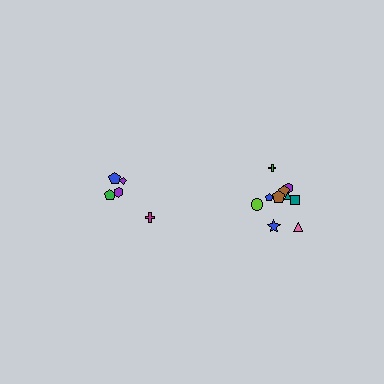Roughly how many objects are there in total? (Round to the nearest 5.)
Roughly 15 objects in total.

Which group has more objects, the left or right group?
The right group.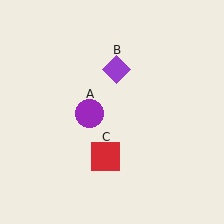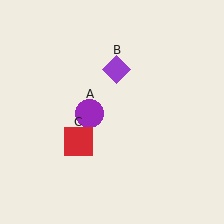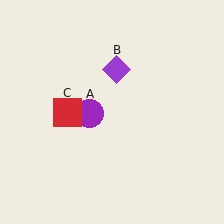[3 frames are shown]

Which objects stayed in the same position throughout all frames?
Purple circle (object A) and purple diamond (object B) remained stationary.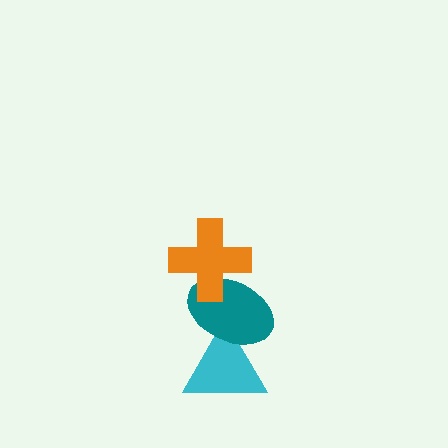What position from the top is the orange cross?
The orange cross is 1st from the top.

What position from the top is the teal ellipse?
The teal ellipse is 2nd from the top.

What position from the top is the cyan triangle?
The cyan triangle is 3rd from the top.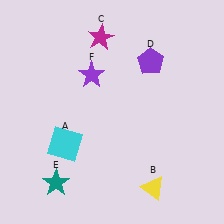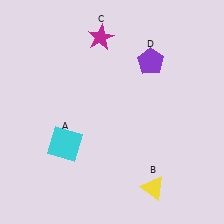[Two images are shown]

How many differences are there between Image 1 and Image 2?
There are 2 differences between the two images.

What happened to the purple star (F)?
The purple star (F) was removed in Image 2. It was in the top-left area of Image 1.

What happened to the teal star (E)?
The teal star (E) was removed in Image 2. It was in the bottom-left area of Image 1.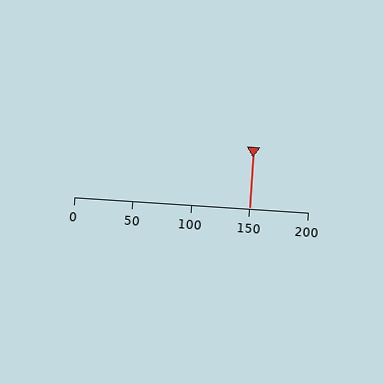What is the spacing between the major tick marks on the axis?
The major ticks are spaced 50 apart.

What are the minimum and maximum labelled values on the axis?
The axis runs from 0 to 200.